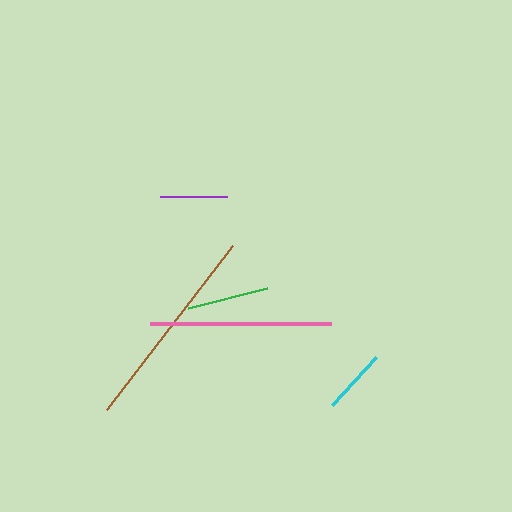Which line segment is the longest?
The brown line is the longest at approximately 207 pixels.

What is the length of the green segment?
The green segment is approximately 81 pixels long.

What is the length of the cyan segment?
The cyan segment is approximately 65 pixels long.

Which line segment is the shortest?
The cyan line is the shortest at approximately 65 pixels.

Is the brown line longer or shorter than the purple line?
The brown line is longer than the purple line.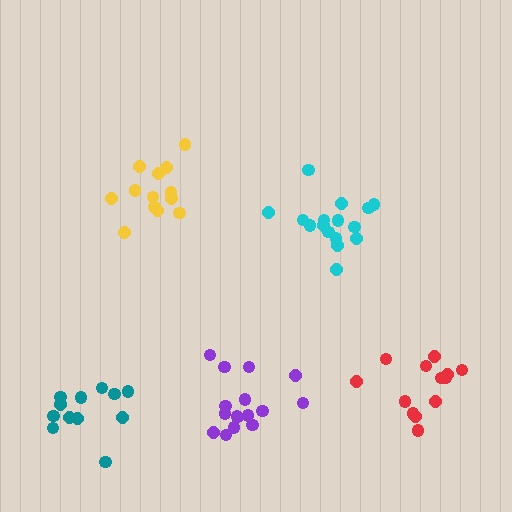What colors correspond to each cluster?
The clusters are colored: purple, cyan, teal, yellow, red.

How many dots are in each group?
Group 1: 16 dots, Group 2: 16 dots, Group 3: 12 dots, Group 4: 13 dots, Group 5: 13 dots (70 total).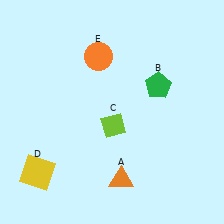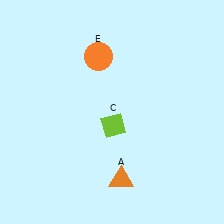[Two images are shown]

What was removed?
The yellow square (D), the green pentagon (B) were removed in Image 2.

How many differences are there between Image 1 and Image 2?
There are 2 differences between the two images.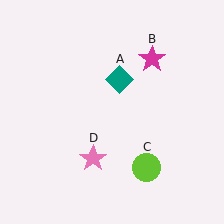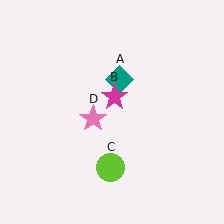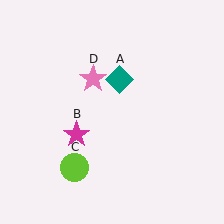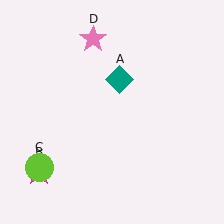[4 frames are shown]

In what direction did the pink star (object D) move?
The pink star (object D) moved up.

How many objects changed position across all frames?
3 objects changed position: magenta star (object B), lime circle (object C), pink star (object D).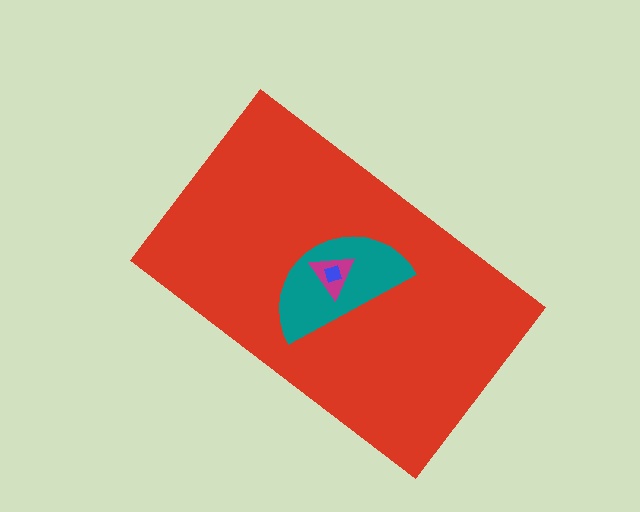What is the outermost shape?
The red rectangle.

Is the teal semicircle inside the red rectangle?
Yes.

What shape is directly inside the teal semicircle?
The magenta triangle.